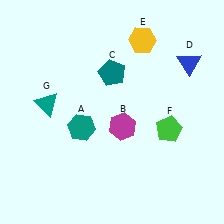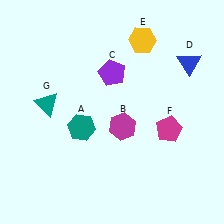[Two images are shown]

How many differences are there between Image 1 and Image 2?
There are 2 differences between the two images.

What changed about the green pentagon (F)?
In Image 1, F is green. In Image 2, it changed to magenta.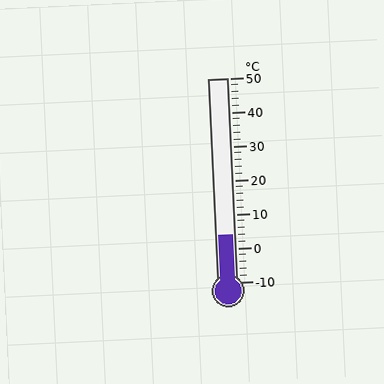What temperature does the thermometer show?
The thermometer shows approximately 4°C.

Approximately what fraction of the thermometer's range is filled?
The thermometer is filled to approximately 25% of its range.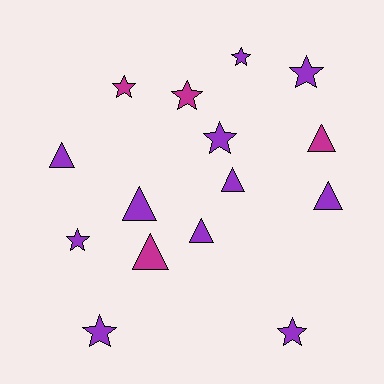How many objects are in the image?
There are 15 objects.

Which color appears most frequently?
Purple, with 11 objects.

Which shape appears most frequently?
Star, with 8 objects.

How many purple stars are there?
There are 6 purple stars.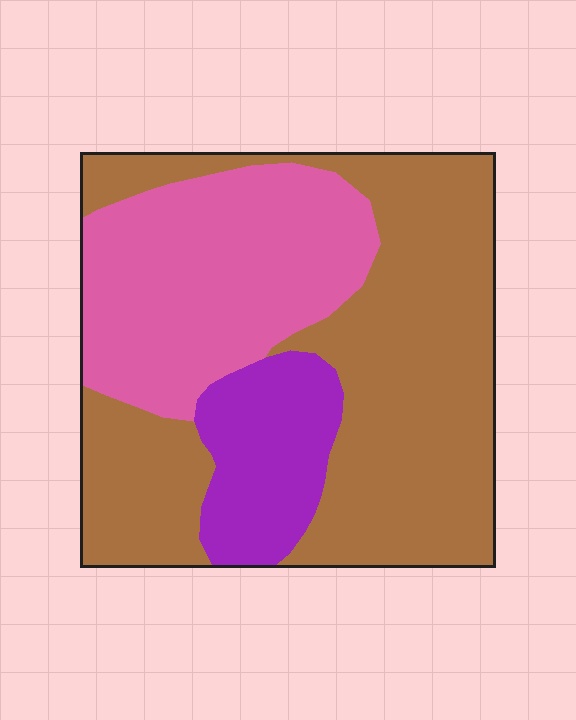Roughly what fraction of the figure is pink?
Pink covers 31% of the figure.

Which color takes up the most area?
Brown, at roughly 55%.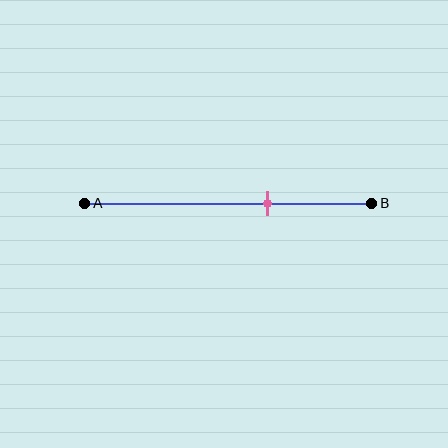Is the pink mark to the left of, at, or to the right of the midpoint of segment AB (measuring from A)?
The pink mark is to the right of the midpoint of segment AB.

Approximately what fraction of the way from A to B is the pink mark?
The pink mark is approximately 65% of the way from A to B.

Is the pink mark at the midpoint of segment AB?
No, the mark is at about 65% from A, not at the 50% midpoint.